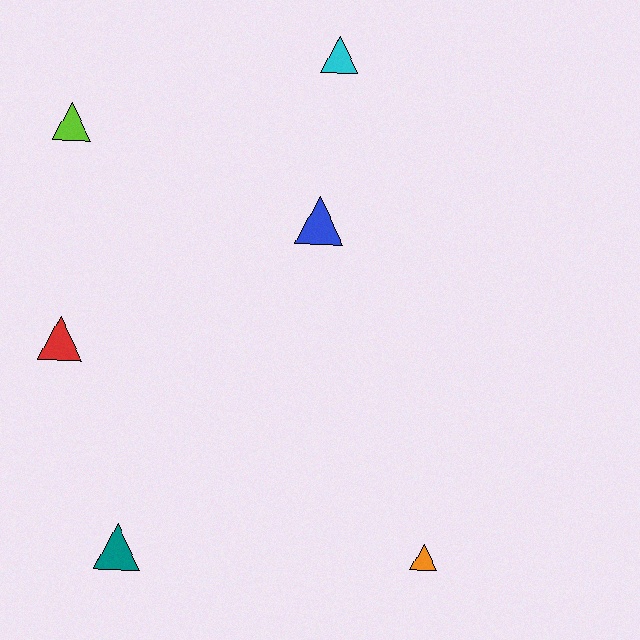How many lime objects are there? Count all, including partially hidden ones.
There is 1 lime object.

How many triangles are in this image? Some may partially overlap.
There are 6 triangles.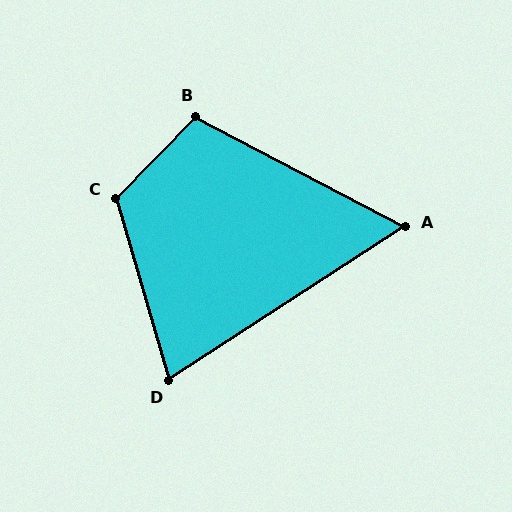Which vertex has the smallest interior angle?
A, at approximately 61 degrees.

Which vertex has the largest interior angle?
C, at approximately 119 degrees.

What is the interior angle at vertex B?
Approximately 107 degrees (obtuse).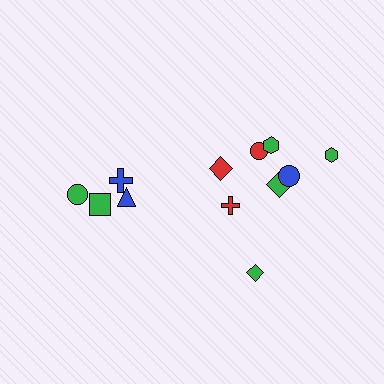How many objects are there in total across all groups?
There are 12 objects.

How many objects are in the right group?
There are 8 objects.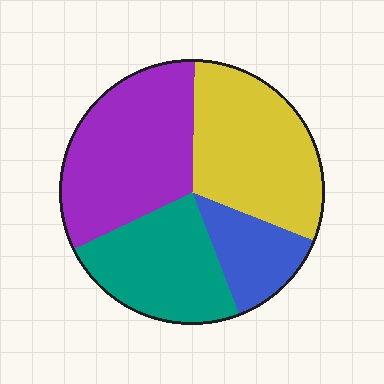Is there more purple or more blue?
Purple.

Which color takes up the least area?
Blue, at roughly 15%.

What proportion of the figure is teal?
Teal takes up less than a quarter of the figure.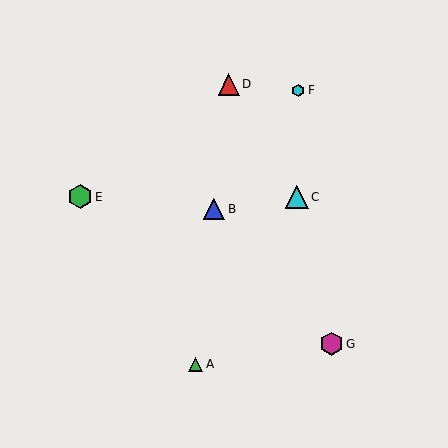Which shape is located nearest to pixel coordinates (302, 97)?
The cyan hexagon (labeled F) at (298, 90) is nearest to that location.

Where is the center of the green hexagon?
The center of the green hexagon is at (80, 197).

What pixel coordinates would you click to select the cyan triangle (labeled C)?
Click at (297, 197) to select the cyan triangle C.